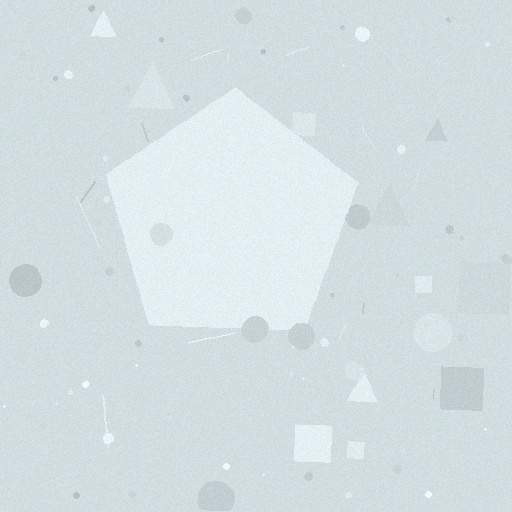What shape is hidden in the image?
A pentagon is hidden in the image.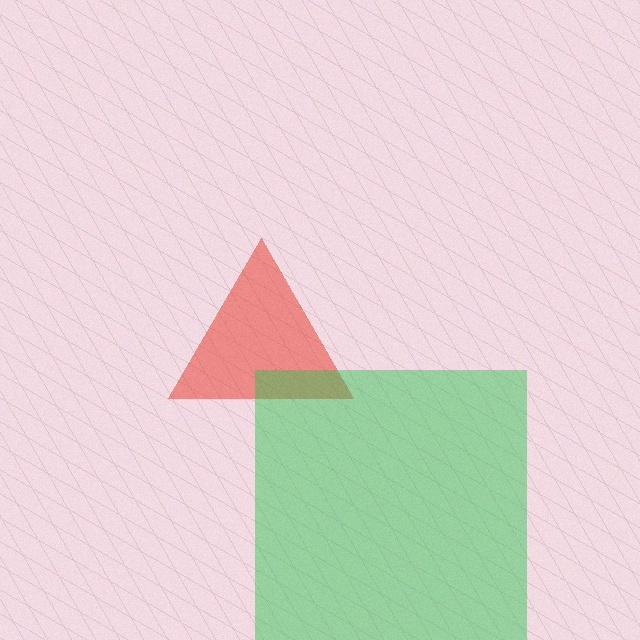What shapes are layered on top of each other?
The layered shapes are: a red triangle, a green square.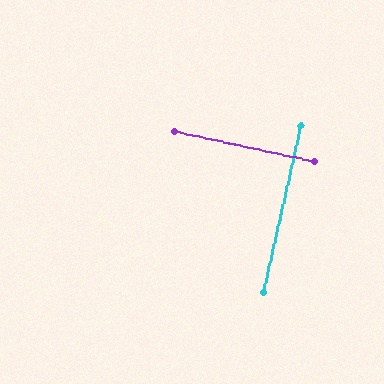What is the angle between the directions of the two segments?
Approximately 90 degrees.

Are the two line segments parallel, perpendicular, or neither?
Perpendicular — they meet at approximately 90°.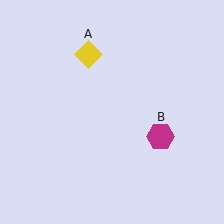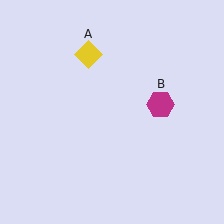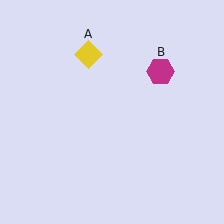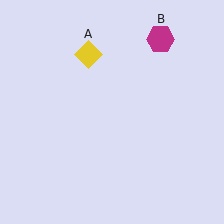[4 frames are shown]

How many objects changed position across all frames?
1 object changed position: magenta hexagon (object B).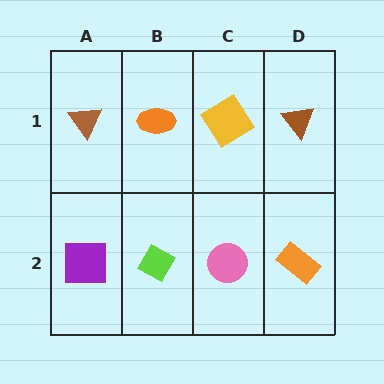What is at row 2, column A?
A purple square.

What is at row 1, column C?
A yellow diamond.